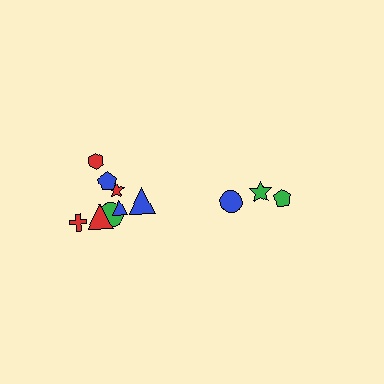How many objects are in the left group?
There are 8 objects.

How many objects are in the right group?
There are 3 objects.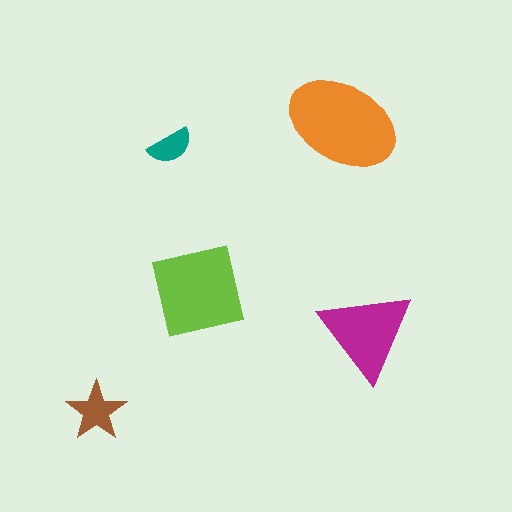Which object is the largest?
The orange ellipse.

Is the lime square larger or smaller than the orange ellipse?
Smaller.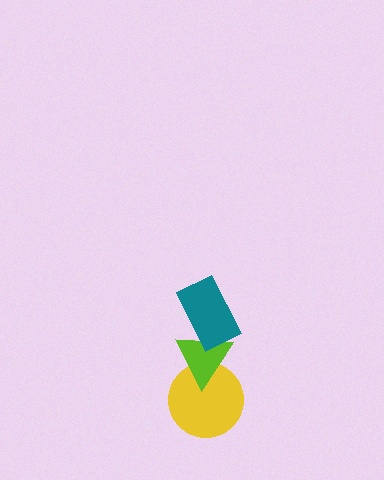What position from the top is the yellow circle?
The yellow circle is 3rd from the top.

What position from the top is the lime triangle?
The lime triangle is 2nd from the top.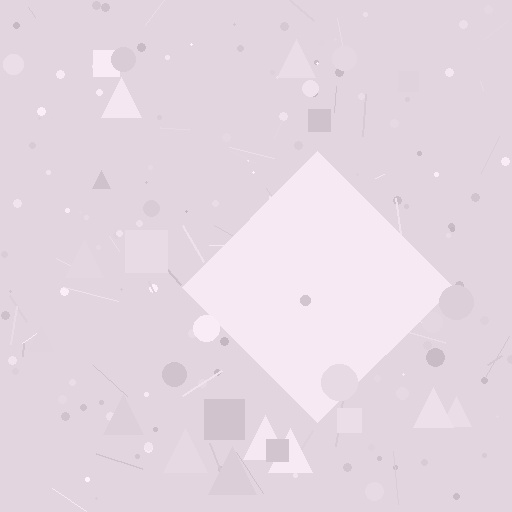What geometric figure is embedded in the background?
A diamond is embedded in the background.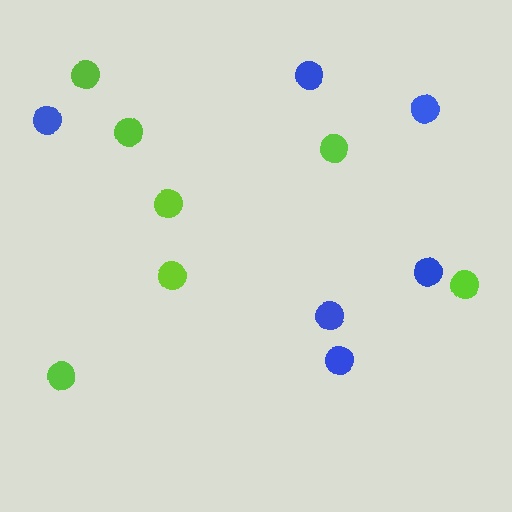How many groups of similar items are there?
There are 2 groups: one group of blue circles (6) and one group of lime circles (7).